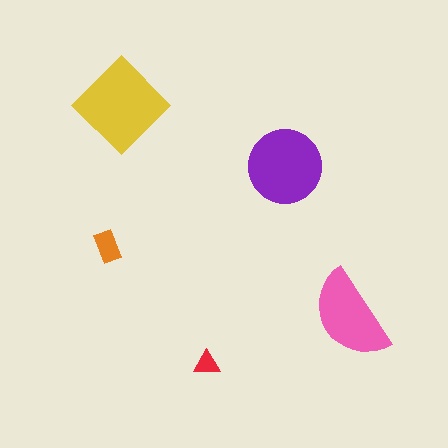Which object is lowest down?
The red triangle is bottommost.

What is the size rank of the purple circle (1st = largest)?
2nd.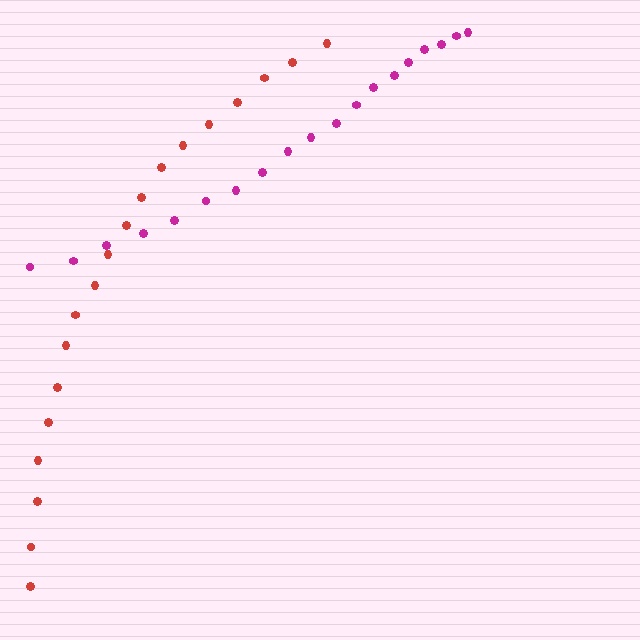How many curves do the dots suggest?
There are 2 distinct paths.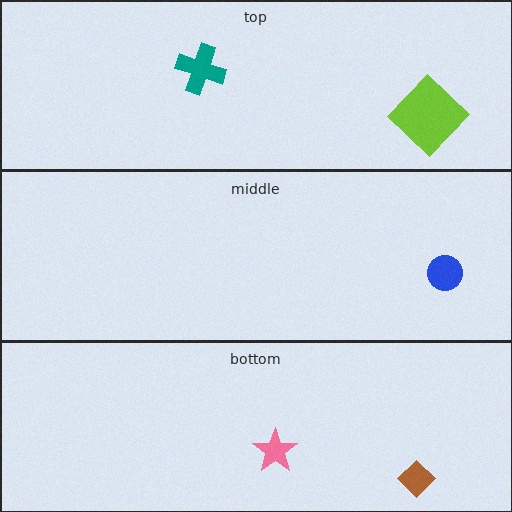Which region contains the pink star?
The bottom region.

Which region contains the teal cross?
The top region.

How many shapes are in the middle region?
1.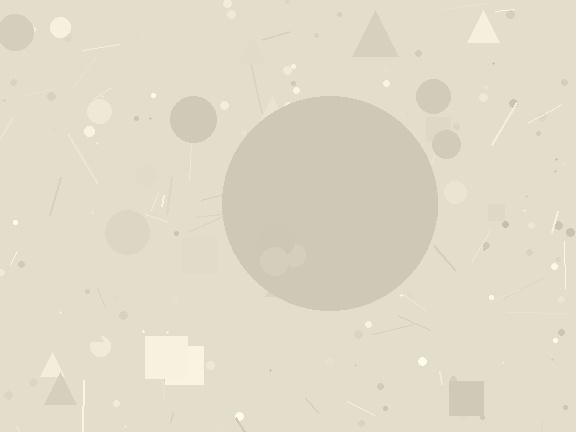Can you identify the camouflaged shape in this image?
The camouflaged shape is a circle.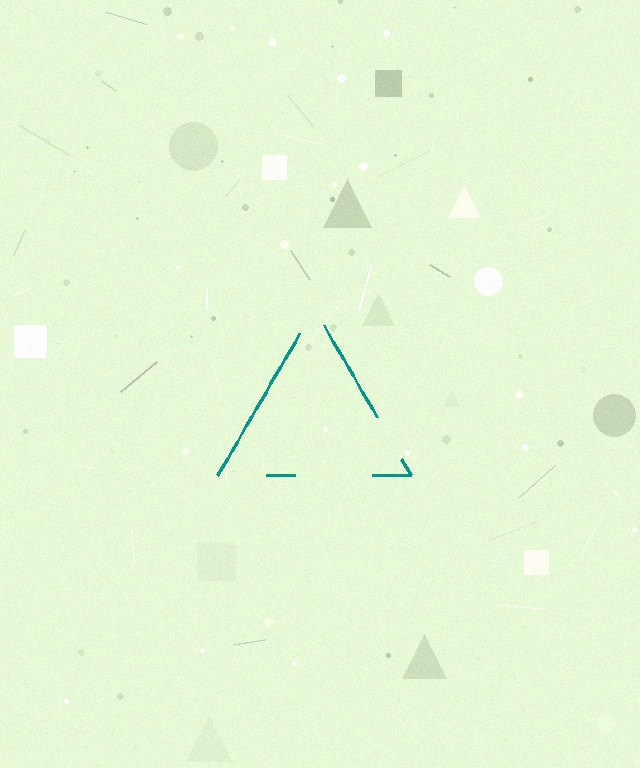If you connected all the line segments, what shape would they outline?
They would outline a triangle.